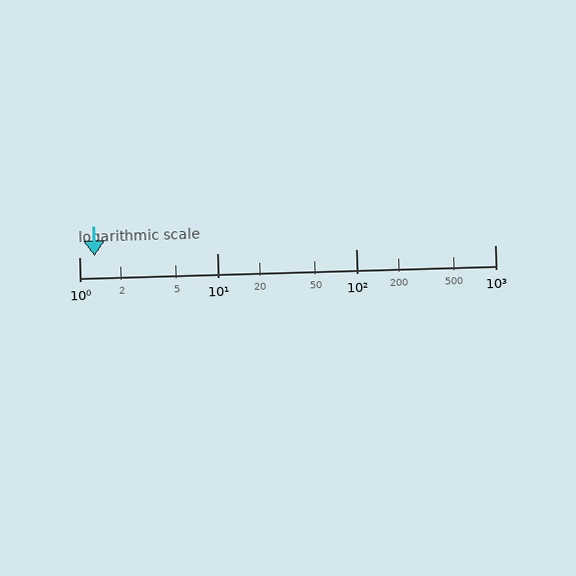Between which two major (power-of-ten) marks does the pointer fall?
The pointer is between 1 and 10.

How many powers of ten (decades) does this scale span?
The scale spans 3 decades, from 1 to 1000.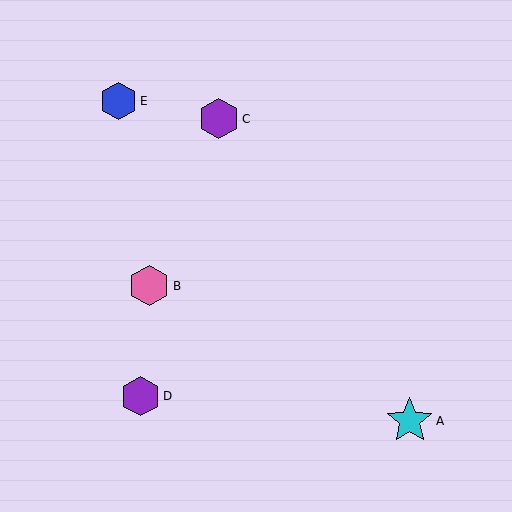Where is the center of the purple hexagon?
The center of the purple hexagon is at (219, 119).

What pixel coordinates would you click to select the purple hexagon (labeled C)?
Click at (219, 119) to select the purple hexagon C.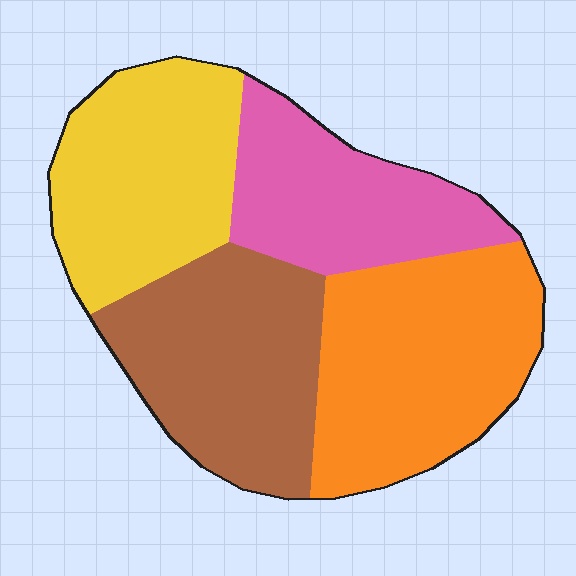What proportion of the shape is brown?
Brown takes up about one quarter (1/4) of the shape.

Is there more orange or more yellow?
Orange.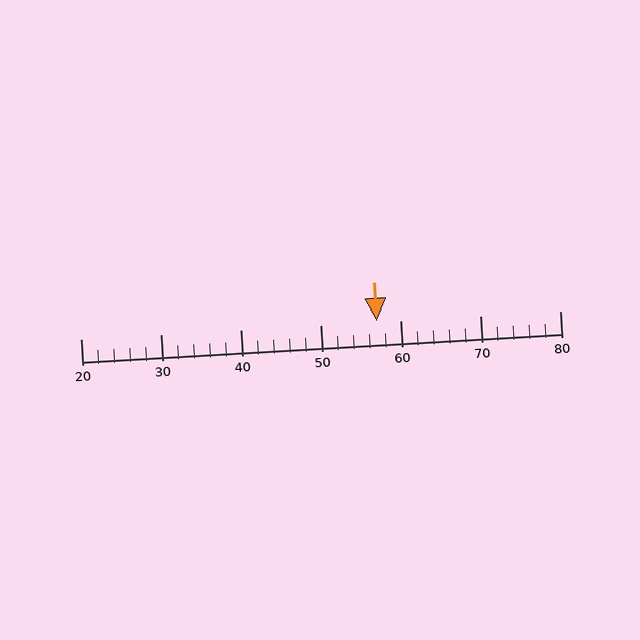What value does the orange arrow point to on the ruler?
The orange arrow points to approximately 57.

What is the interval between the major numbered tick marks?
The major tick marks are spaced 10 units apart.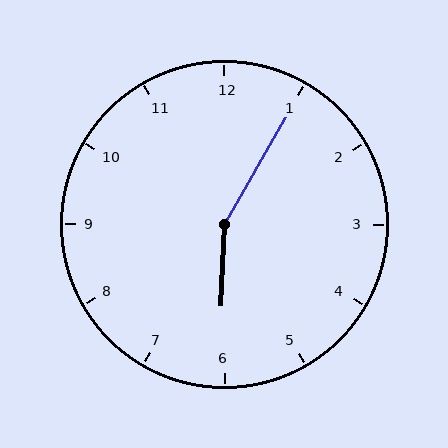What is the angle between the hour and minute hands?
Approximately 152 degrees.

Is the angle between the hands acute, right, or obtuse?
It is obtuse.